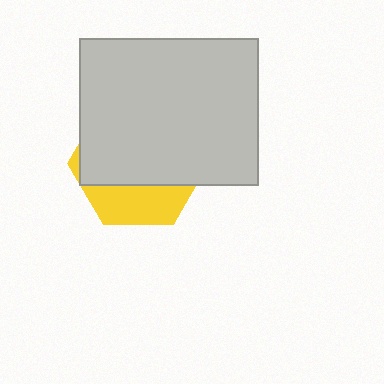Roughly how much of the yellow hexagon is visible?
A small part of it is visible (roughly 30%).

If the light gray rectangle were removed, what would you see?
You would see the complete yellow hexagon.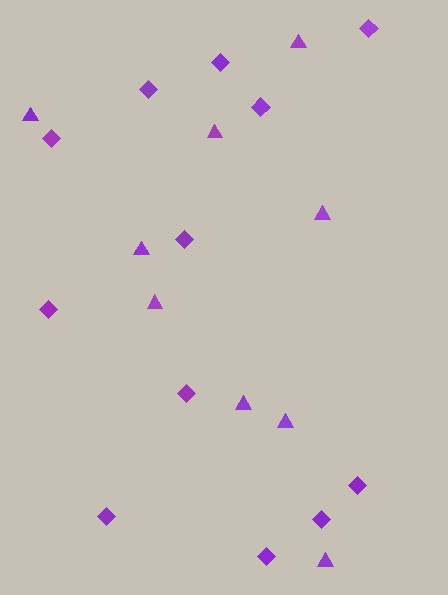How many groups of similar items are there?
There are 2 groups: one group of triangles (9) and one group of diamonds (12).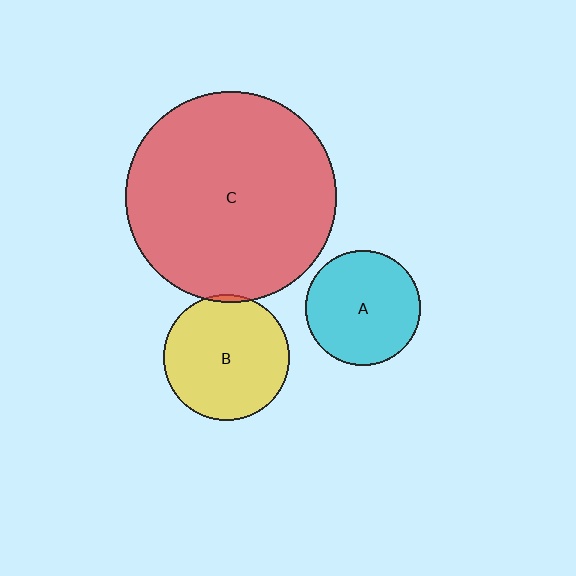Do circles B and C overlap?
Yes.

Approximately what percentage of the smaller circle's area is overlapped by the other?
Approximately 5%.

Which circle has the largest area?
Circle C (red).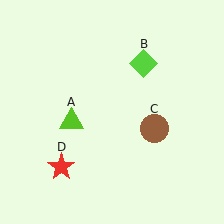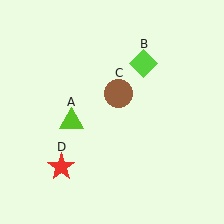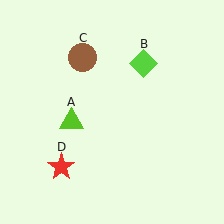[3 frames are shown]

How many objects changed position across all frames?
1 object changed position: brown circle (object C).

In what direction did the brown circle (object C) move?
The brown circle (object C) moved up and to the left.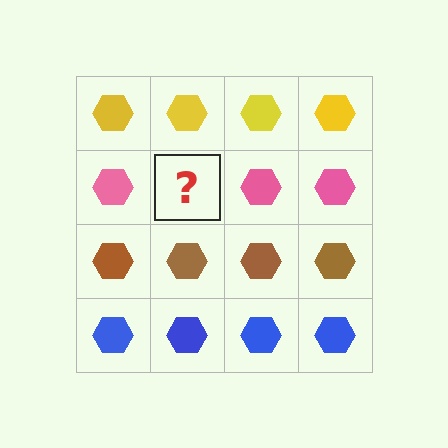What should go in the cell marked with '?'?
The missing cell should contain a pink hexagon.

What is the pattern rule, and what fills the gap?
The rule is that each row has a consistent color. The gap should be filled with a pink hexagon.